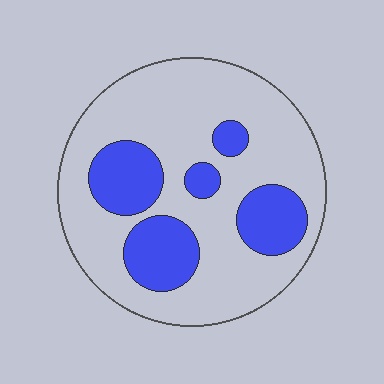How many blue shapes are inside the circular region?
5.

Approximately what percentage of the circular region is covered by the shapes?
Approximately 25%.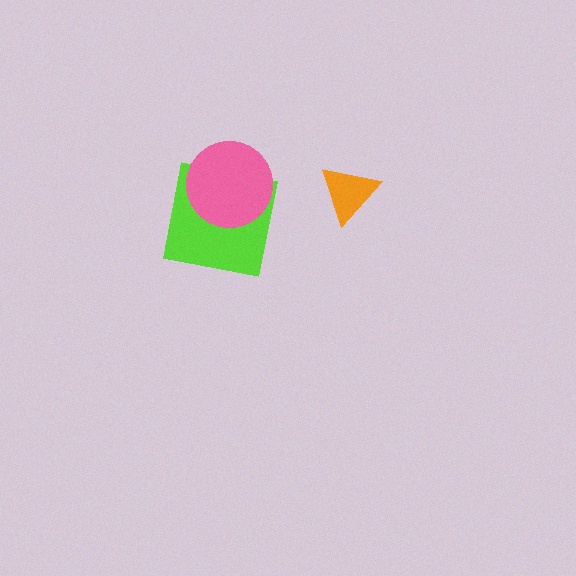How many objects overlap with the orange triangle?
0 objects overlap with the orange triangle.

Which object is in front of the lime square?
The pink circle is in front of the lime square.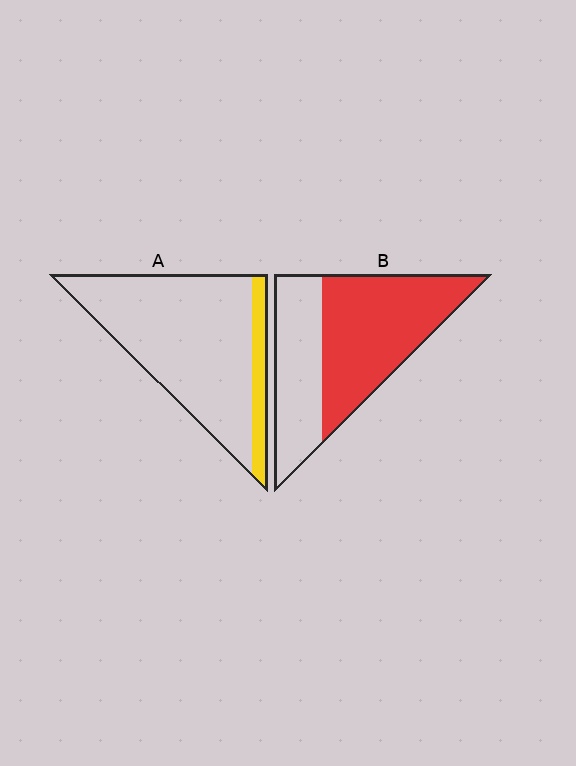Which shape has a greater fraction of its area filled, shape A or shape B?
Shape B.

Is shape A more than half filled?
No.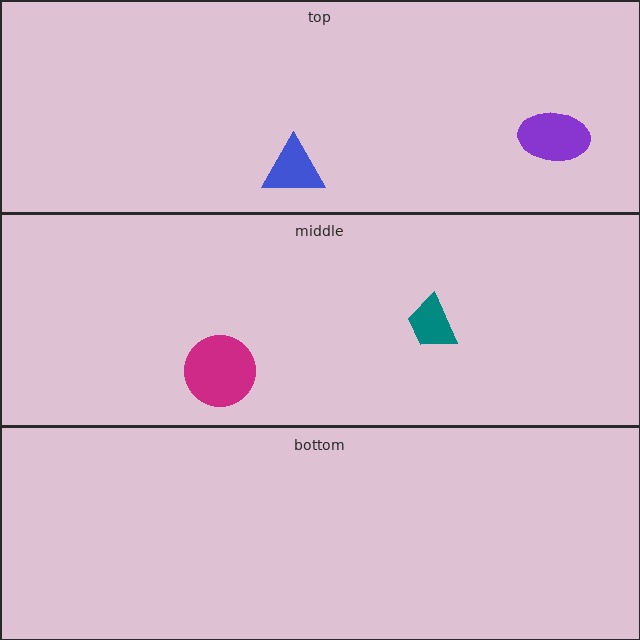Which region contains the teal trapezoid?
The middle region.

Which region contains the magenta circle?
The middle region.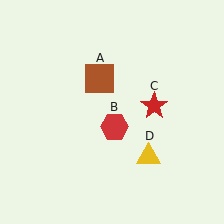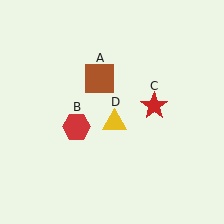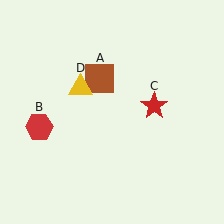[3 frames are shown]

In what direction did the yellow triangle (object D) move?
The yellow triangle (object D) moved up and to the left.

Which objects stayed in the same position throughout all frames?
Brown square (object A) and red star (object C) remained stationary.